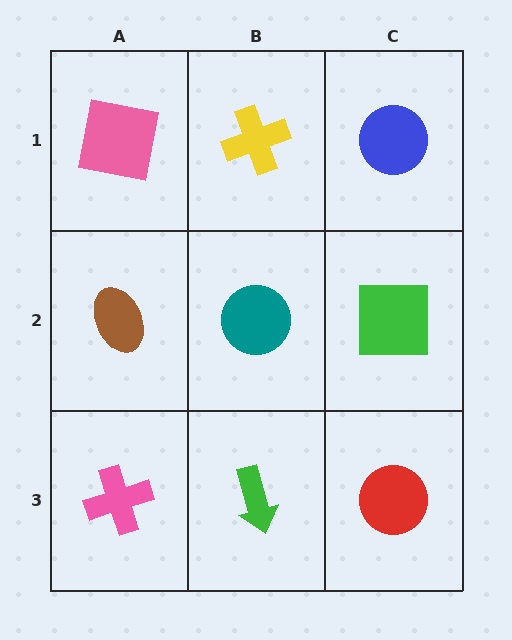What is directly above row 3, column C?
A green square.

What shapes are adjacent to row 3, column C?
A green square (row 2, column C), a green arrow (row 3, column B).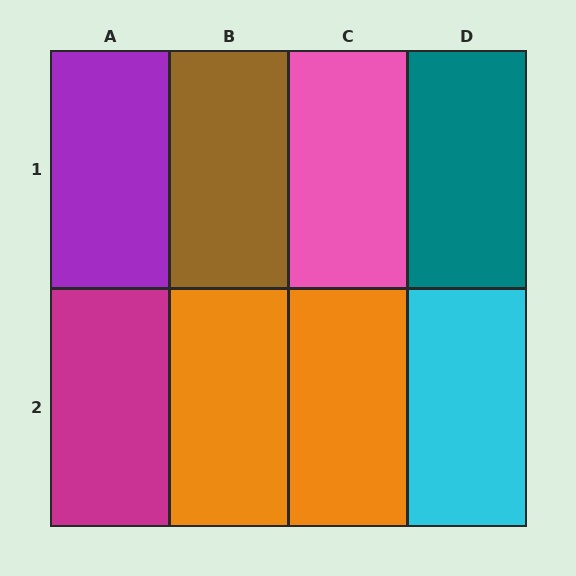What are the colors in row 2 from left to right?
Magenta, orange, orange, cyan.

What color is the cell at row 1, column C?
Pink.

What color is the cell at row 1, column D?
Teal.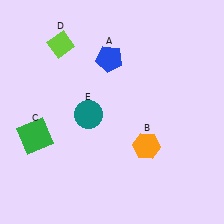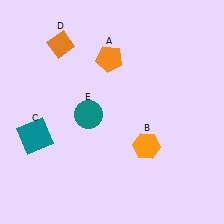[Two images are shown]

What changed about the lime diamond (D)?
In Image 1, D is lime. In Image 2, it changed to orange.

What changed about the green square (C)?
In Image 1, C is green. In Image 2, it changed to teal.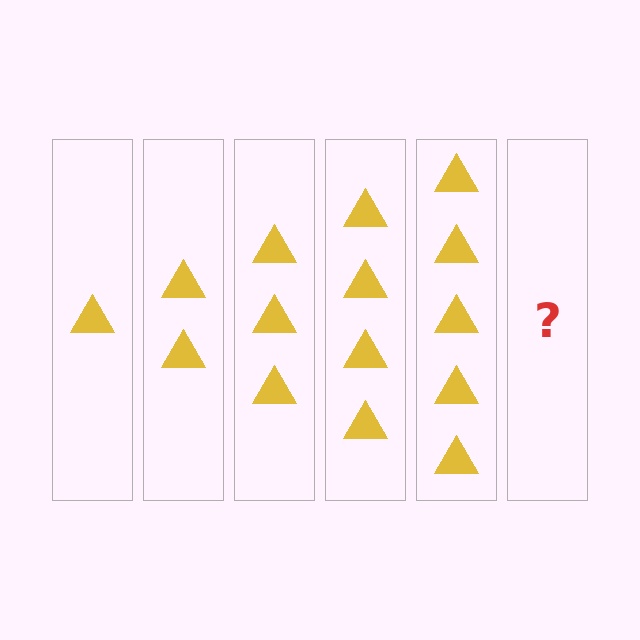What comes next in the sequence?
The next element should be 6 triangles.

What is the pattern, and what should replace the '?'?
The pattern is that each step adds one more triangle. The '?' should be 6 triangles.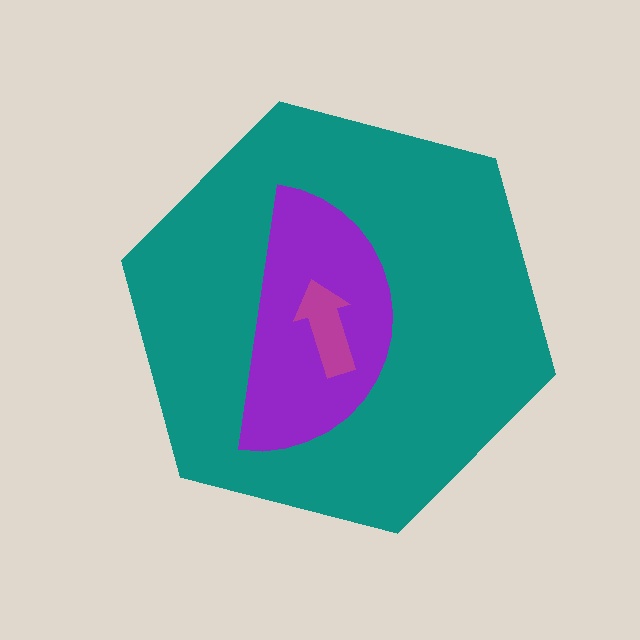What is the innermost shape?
The magenta arrow.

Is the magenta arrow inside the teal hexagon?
Yes.